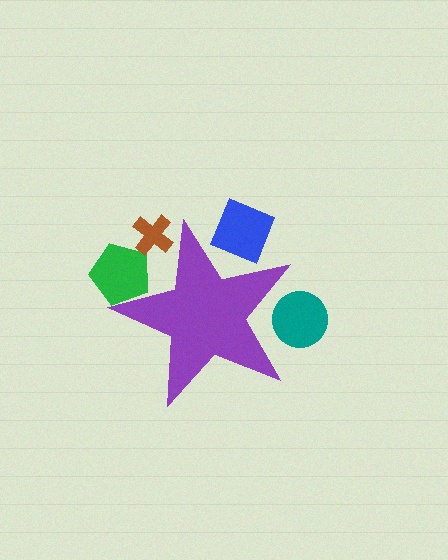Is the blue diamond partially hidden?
Yes, the blue diamond is partially hidden behind the purple star.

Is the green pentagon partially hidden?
Yes, the green pentagon is partially hidden behind the purple star.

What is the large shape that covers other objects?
A purple star.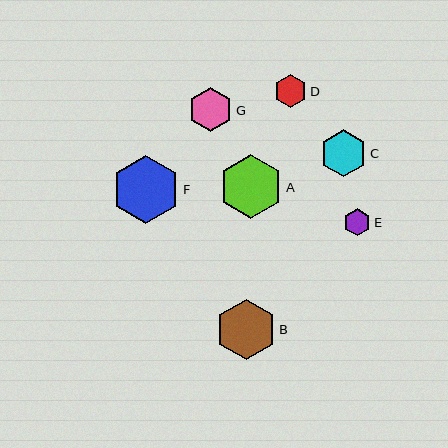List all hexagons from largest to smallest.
From largest to smallest: F, A, B, C, G, D, E.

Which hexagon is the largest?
Hexagon F is the largest with a size of approximately 68 pixels.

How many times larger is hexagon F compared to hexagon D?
Hexagon F is approximately 2.1 times the size of hexagon D.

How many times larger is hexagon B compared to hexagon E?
Hexagon B is approximately 2.2 times the size of hexagon E.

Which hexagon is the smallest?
Hexagon E is the smallest with a size of approximately 27 pixels.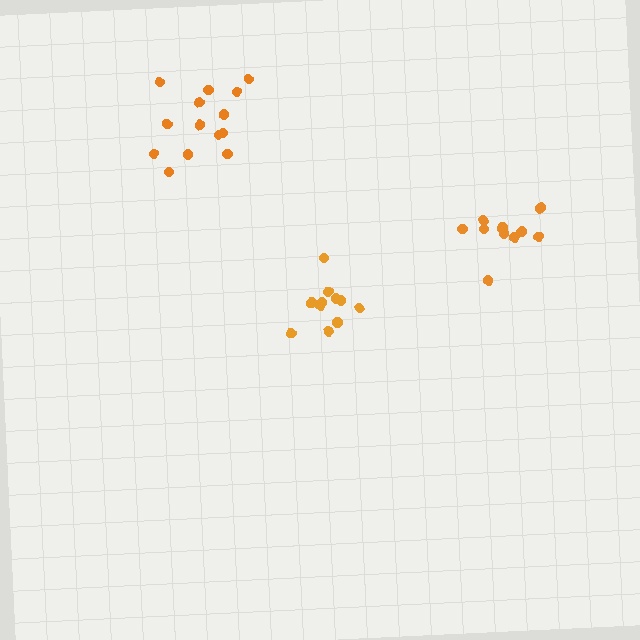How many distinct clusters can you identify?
There are 3 distinct clusters.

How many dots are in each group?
Group 1: 11 dots, Group 2: 11 dots, Group 3: 14 dots (36 total).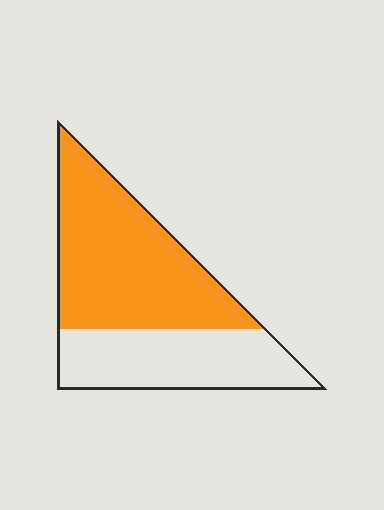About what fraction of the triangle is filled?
About three fifths (3/5).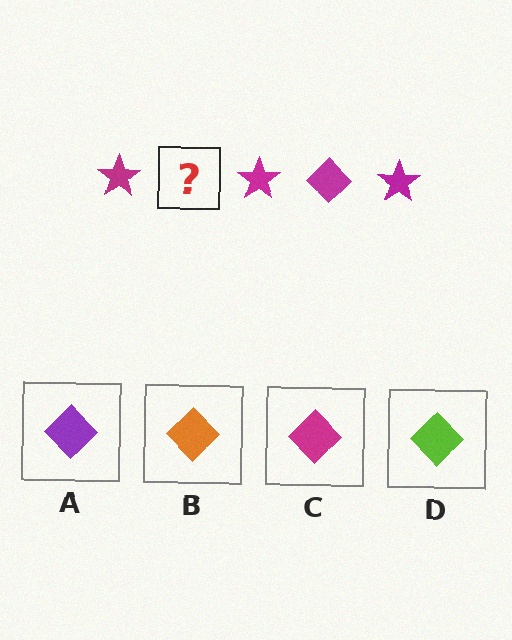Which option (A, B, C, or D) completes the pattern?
C.